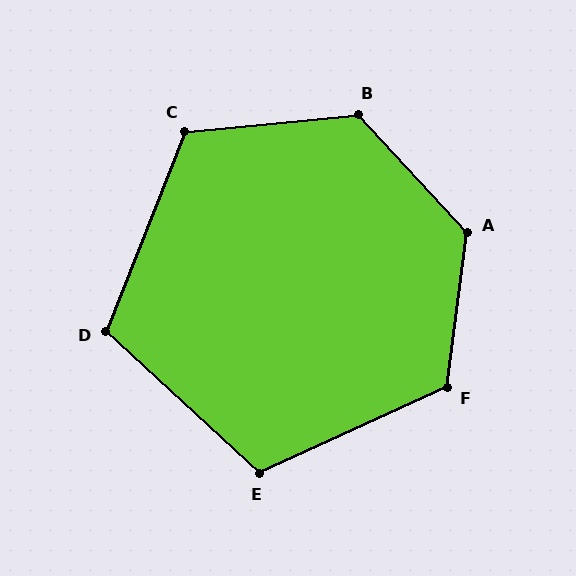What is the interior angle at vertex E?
Approximately 113 degrees (obtuse).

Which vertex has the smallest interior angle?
D, at approximately 111 degrees.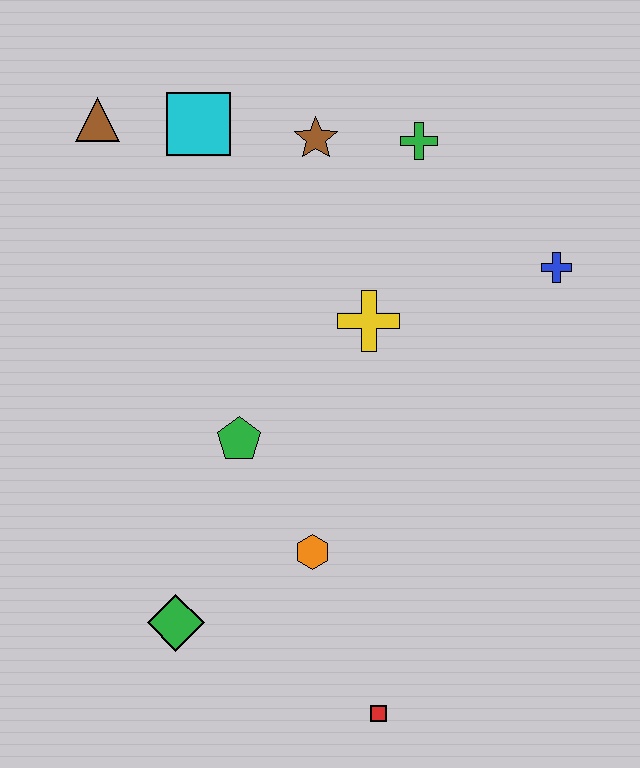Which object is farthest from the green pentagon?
The blue cross is farthest from the green pentagon.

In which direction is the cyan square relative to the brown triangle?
The cyan square is to the right of the brown triangle.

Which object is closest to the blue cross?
The green cross is closest to the blue cross.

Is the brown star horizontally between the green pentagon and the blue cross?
Yes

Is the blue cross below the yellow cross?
No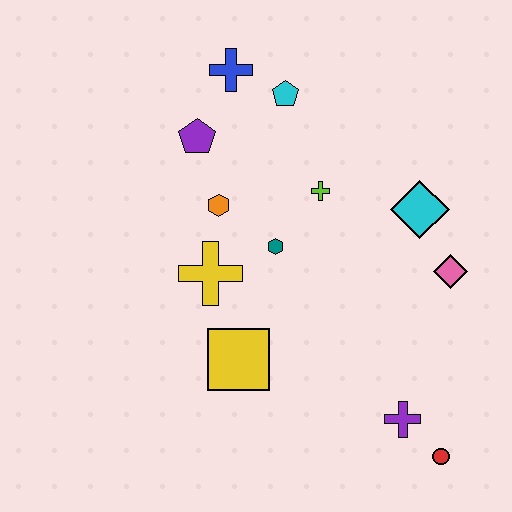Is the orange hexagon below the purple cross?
No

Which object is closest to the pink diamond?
The cyan diamond is closest to the pink diamond.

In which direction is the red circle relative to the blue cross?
The red circle is below the blue cross.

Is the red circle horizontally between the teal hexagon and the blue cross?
No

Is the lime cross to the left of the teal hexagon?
No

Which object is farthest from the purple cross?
The blue cross is farthest from the purple cross.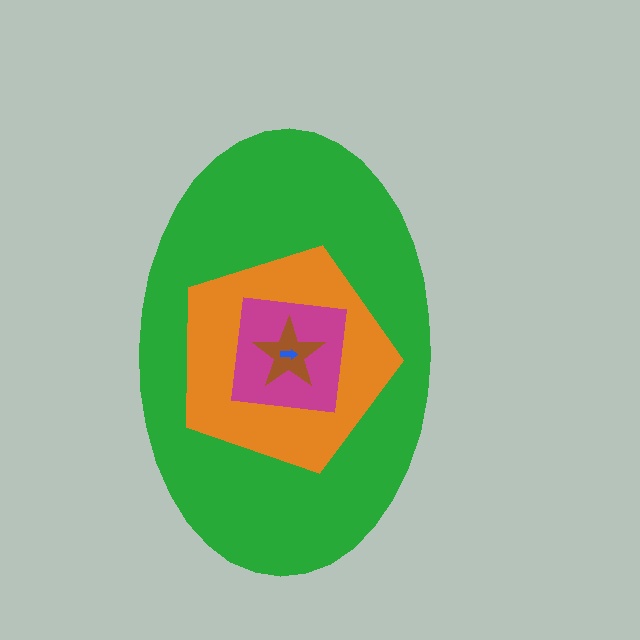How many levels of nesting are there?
5.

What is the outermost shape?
The green ellipse.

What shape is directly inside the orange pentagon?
The magenta square.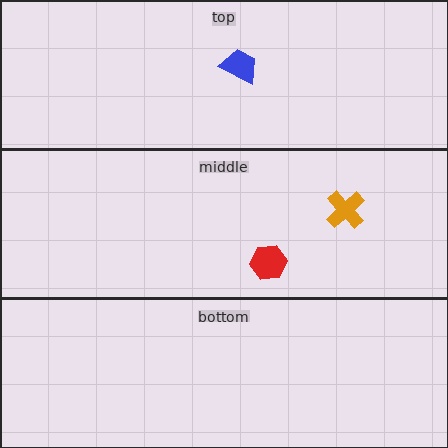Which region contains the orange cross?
The middle region.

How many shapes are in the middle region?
2.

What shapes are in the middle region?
The orange cross, the red hexagon.